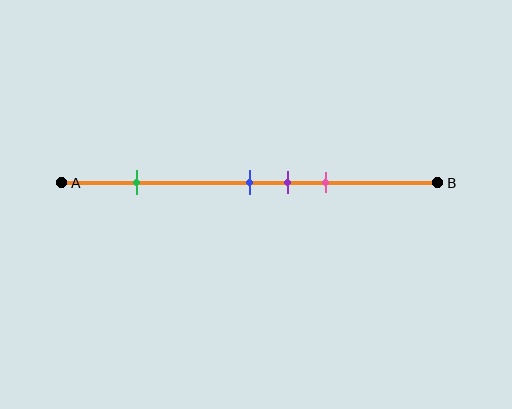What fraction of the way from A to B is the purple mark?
The purple mark is approximately 60% (0.6) of the way from A to B.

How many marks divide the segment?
There are 4 marks dividing the segment.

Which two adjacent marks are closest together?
The blue and purple marks are the closest adjacent pair.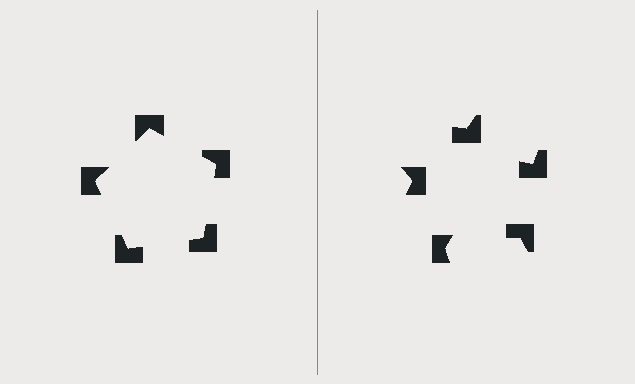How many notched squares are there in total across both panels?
10 — 5 on each side.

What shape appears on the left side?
An illusory pentagon.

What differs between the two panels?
The notched squares are positioned identically on both sides; only the wedge orientations differ. On the left they align to a pentagon; on the right they are misaligned.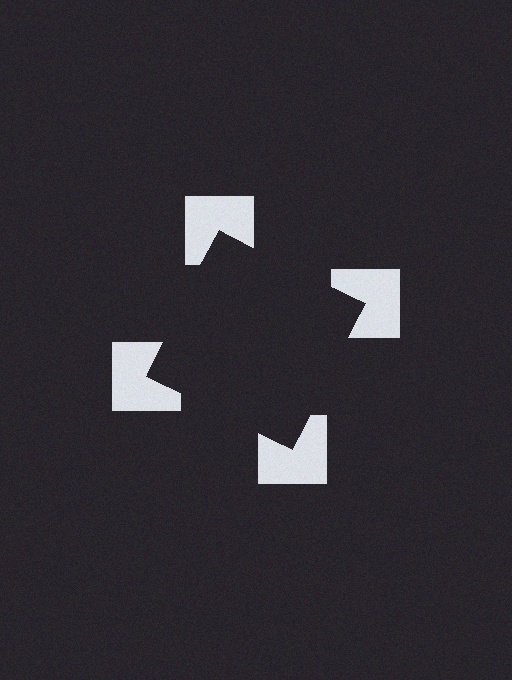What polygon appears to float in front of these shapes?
An illusory square — its edges are inferred from the aligned wedge cuts in the notched squares, not physically drawn.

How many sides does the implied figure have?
4 sides.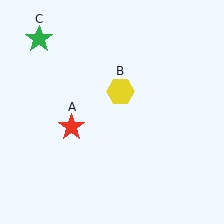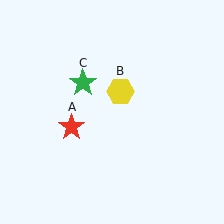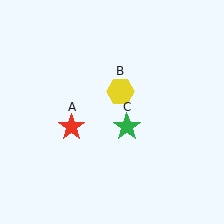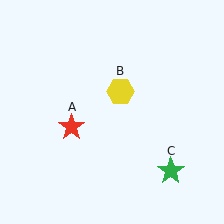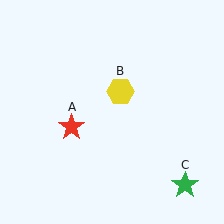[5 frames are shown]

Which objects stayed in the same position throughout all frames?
Red star (object A) and yellow hexagon (object B) remained stationary.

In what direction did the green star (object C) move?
The green star (object C) moved down and to the right.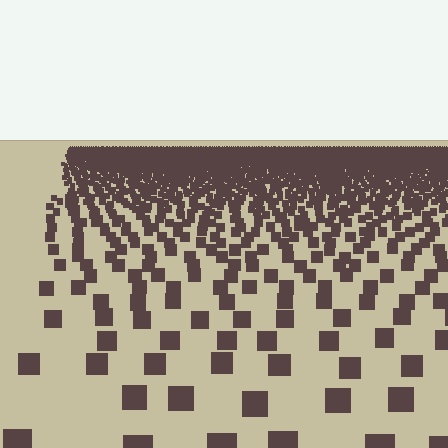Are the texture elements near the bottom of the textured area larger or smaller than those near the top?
Larger. Near the bottom, elements are closer to the viewer and appear at a bigger on-screen size.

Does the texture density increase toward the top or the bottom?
Density increases toward the top.